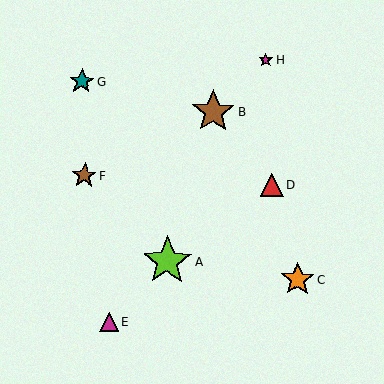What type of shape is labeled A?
Shape A is a lime star.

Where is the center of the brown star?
The center of the brown star is at (84, 176).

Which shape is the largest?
The lime star (labeled A) is the largest.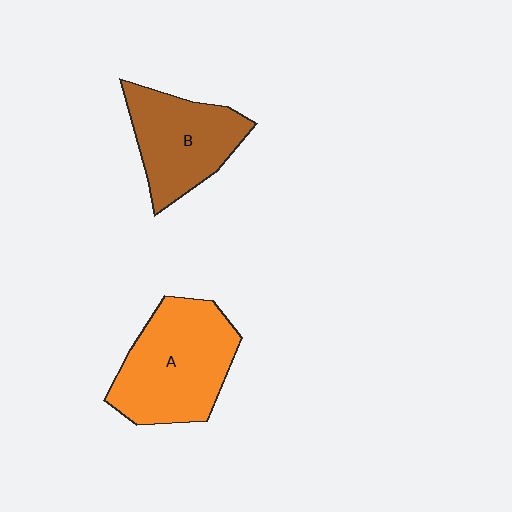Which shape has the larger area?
Shape A (orange).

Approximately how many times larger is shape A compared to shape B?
Approximately 1.3 times.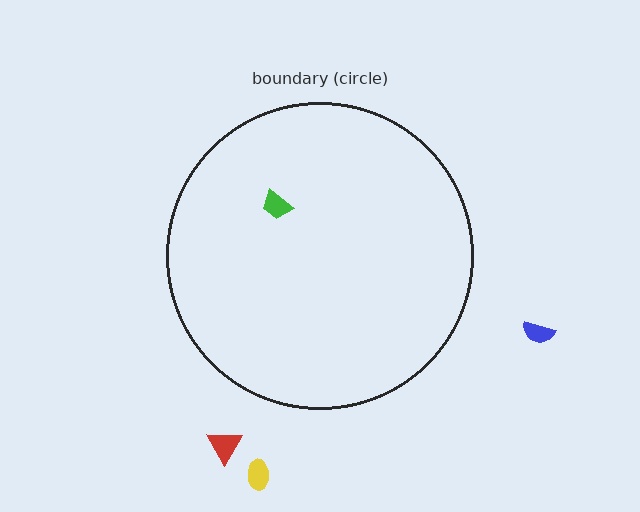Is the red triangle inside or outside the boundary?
Outside.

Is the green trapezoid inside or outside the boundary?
Inside.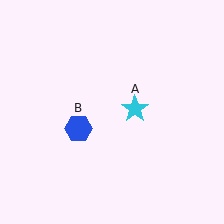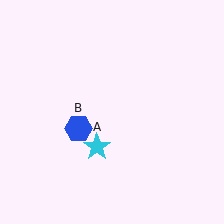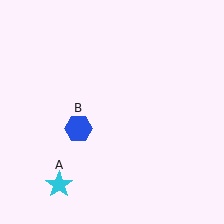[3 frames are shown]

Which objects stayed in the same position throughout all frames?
Blue hexagon (object B) remained stationary.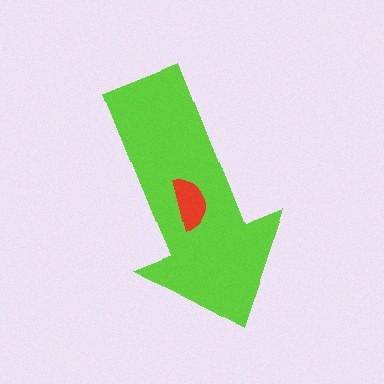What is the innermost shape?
The red semicircle.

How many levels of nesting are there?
2.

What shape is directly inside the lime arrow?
The red semicircle.